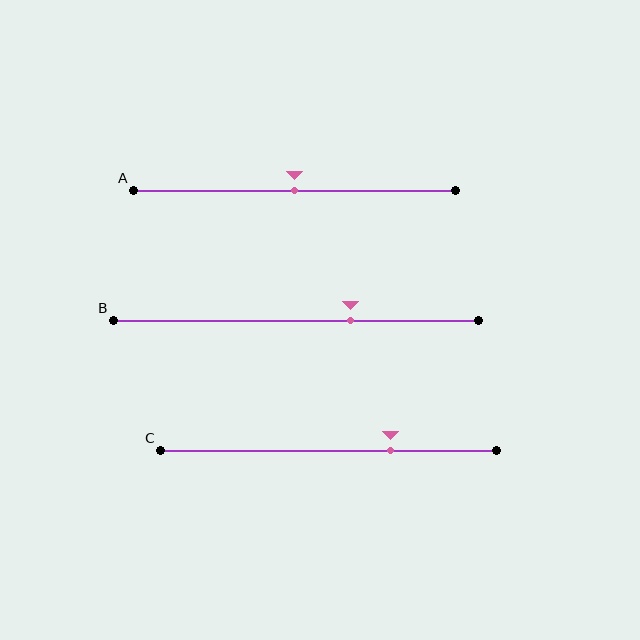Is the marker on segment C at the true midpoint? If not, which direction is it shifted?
No, the marker on segment C is shifted to the right by about 18% of the segment length.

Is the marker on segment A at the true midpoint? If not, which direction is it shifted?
Yes, the marker on segment A is at the true midpoint.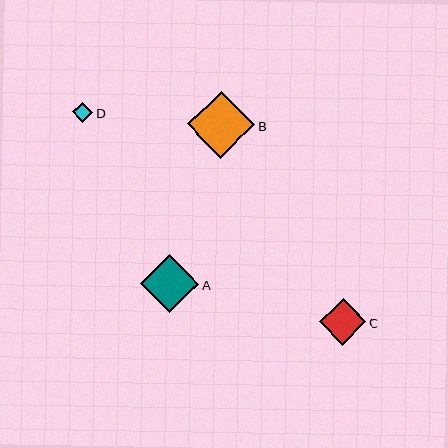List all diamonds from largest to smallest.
From largest to smallest: B, A, C, D.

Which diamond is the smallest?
Diamond D is the smallest with a size of approximately 21 pixels.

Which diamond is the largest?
Diamond B is the largest with a size of approximately 67 pixels.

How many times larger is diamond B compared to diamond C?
Diamond B is approximately 1.5 times the size of diamond C.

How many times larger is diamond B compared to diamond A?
Diamond B is approximately 1.2 times the size of diamond A.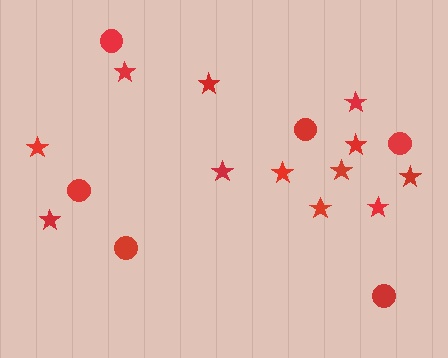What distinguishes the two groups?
There are 2 groups: one group of stars (12) and one group of circles (6).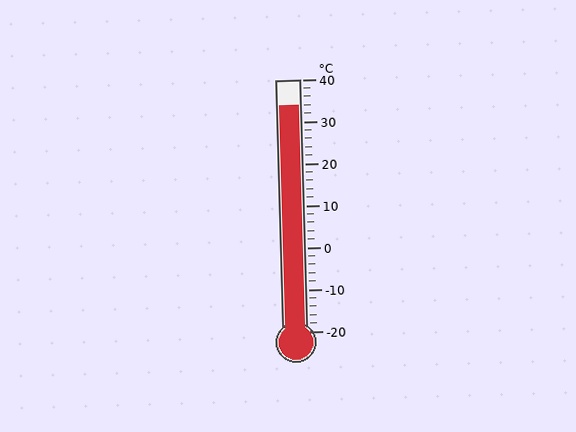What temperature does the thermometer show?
The thermometer shows approximately 34°C.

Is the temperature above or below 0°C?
The temperature is above 0°C.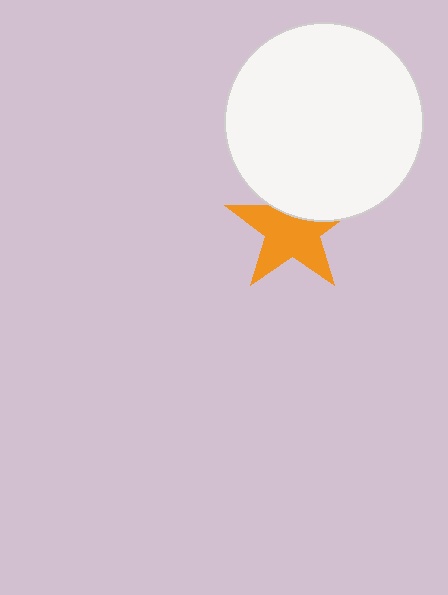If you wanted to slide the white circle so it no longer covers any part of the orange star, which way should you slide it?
Slide it up — that is the most direct way to separate the two shapes.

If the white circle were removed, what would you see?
You would see the complete orange star.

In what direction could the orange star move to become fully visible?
The orange star could move down. That would shift it out from behind the white circle entirely.